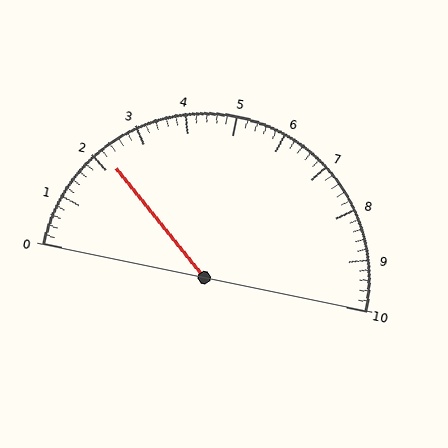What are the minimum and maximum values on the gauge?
The gauge ranges from 0 to 10.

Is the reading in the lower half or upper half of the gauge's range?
The reading is in the lower half of the range (0 to 10).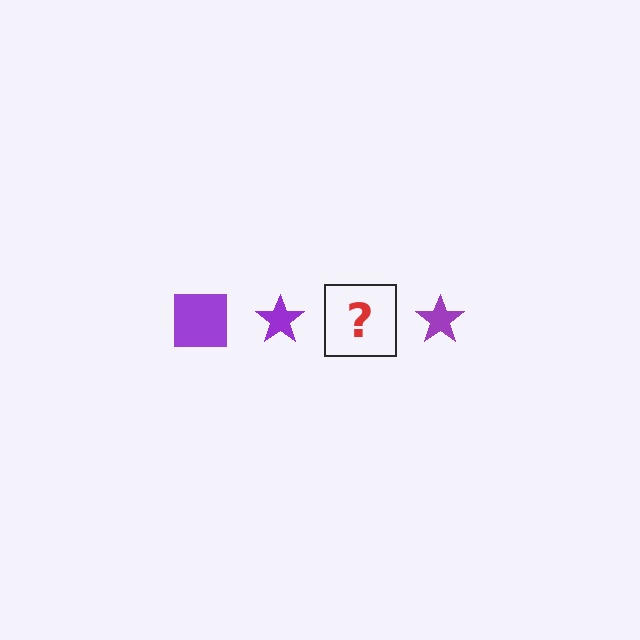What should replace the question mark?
The question mark should be replaced with a purple square.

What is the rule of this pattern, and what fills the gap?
The rule is that the pattern cycles through square, star shapes in purple. The gap should be filled with a purple square.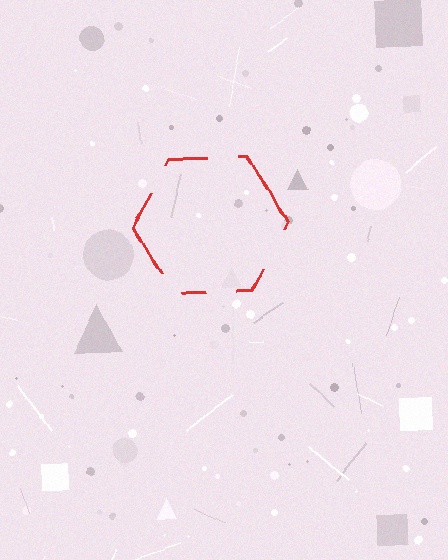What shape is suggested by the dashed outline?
The dashed outline suggests a hexagon.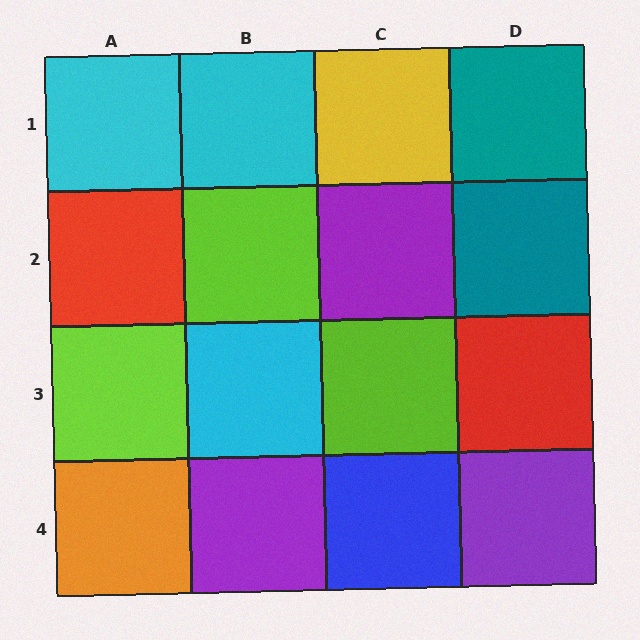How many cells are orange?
1 cell is orange.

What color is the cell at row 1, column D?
Teal.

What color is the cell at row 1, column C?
Yellow.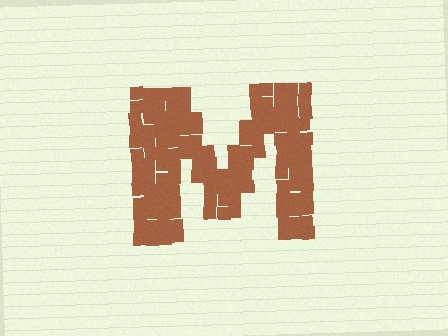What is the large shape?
The large shape is the letter M.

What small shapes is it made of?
It is made of small squares.